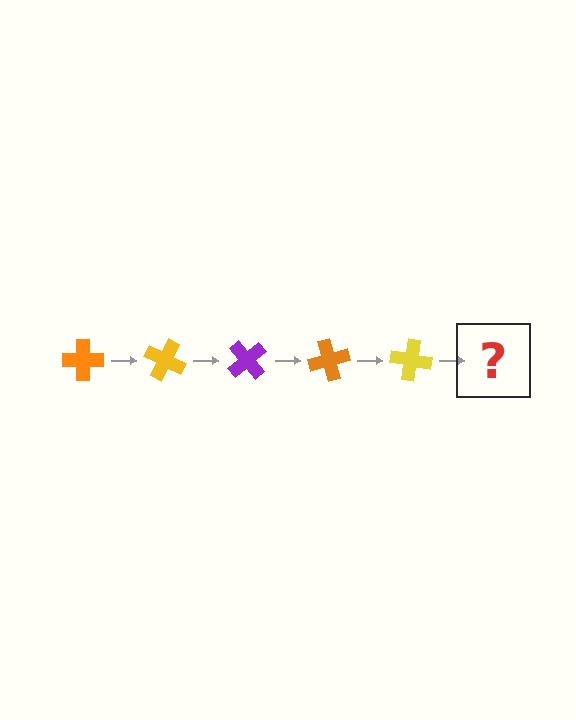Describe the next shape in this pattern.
It should be a purple cross, rotated 125 degrees from the start.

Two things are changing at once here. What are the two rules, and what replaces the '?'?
The two rules are that it rotates 25 degrees each step and the color cycles through orange, yellow, and purple. The '?' should be a purple cross, rotated 125 degrees from the start.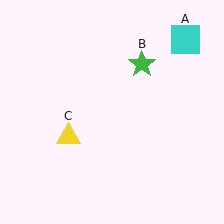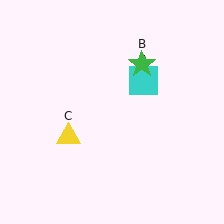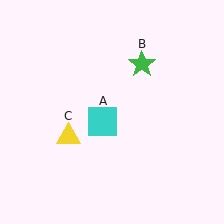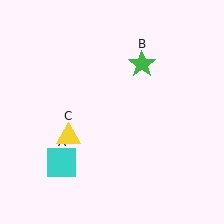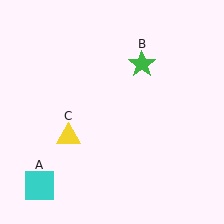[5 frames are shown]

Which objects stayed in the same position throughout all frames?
Green star (object B) and yellow triangle (object C) remained stationary.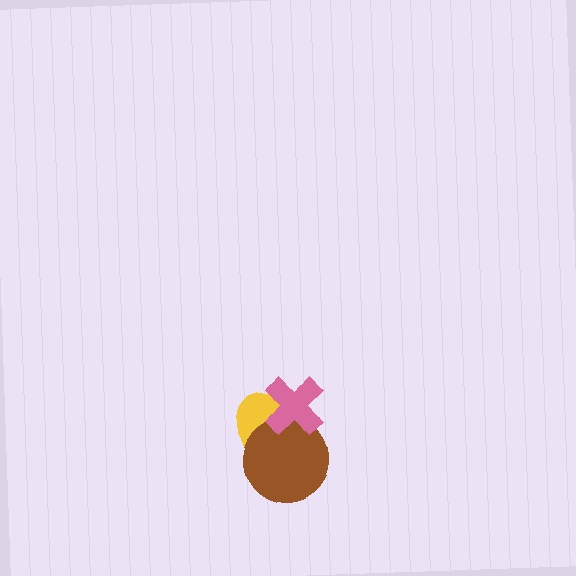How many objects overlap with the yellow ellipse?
2 objects overlap with the yellow ellipse.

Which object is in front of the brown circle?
The pink cross is in front of the brown circle.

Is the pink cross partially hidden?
No, no other shape covers it.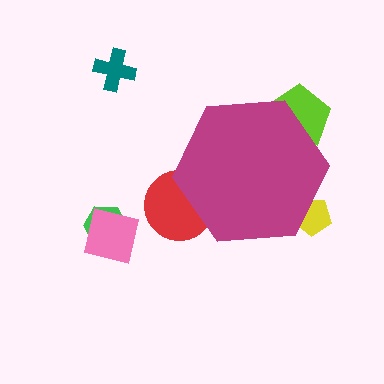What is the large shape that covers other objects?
A magenta hexagon.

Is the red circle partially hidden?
Yes, the red circle is partially hidden behind the magenta hexagon.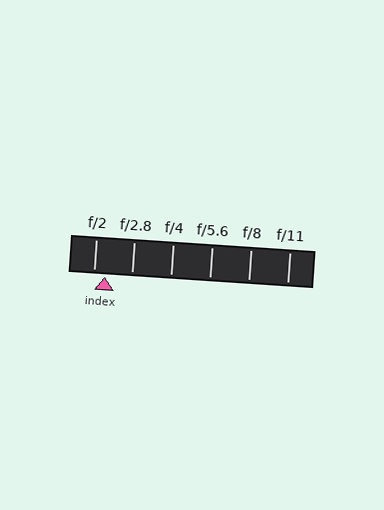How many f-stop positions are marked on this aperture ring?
There are 6 f-stop positions marked.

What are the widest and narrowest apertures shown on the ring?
The widest aperture shown is f/2 and the narrowest is f/11.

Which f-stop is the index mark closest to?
The index mark is closest to f/2.